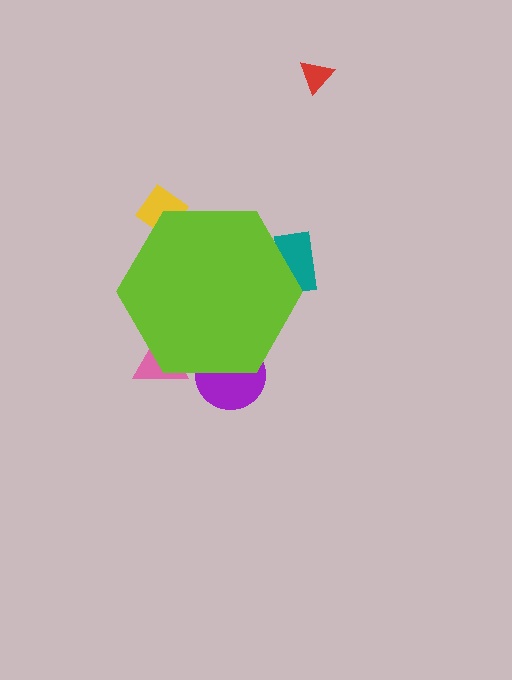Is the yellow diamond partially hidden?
Yes, the yellow diamond is partially hidden behind the lime hexagon.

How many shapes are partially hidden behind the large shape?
4 shapes are partially hidden.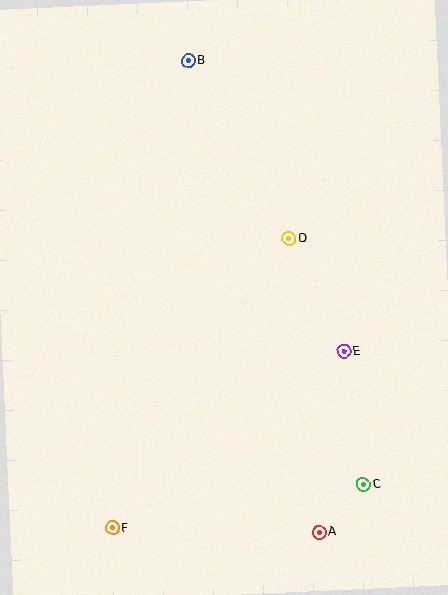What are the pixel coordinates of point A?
Point A is at (319, 532).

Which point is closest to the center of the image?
Point D at (289, 239) is closest to the center.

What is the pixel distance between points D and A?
The distance between D and A is 295 pixels.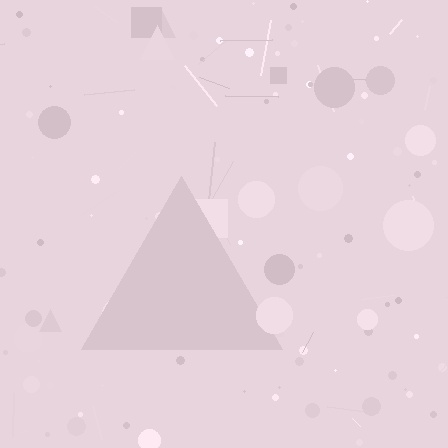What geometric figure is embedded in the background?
A triangle is embedded in the background.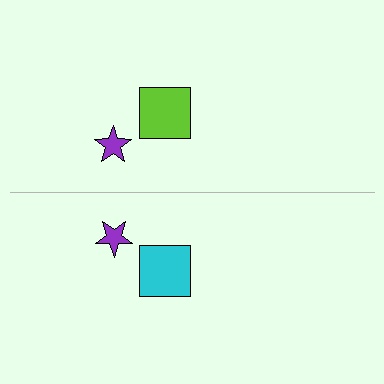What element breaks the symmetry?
The cyan square on the bottom side breaks the symmetry — its mirror counterpart is lime.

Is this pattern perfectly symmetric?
No, the pattern is not perfectly symmetric. The cyan square on the bottom side breaks the symmetry — its mirror counterpart is lime.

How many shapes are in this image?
There are 4 shapes in this image.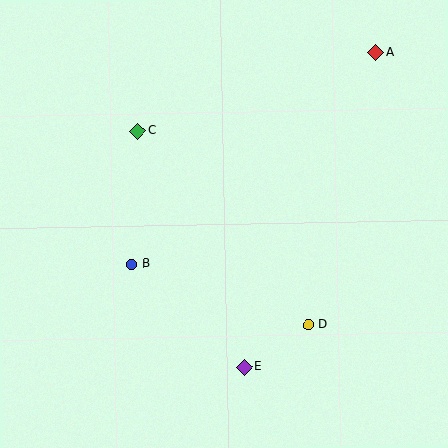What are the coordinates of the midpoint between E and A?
The midpoint between E and A is at (310, 210).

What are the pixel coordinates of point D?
Point D is at (308, 325).